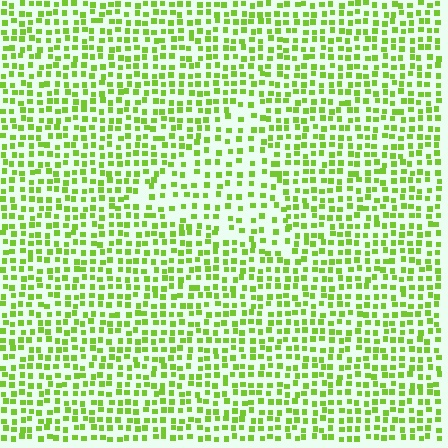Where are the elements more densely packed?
The elements are more densely packed outside the triangle boundary.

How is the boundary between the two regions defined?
The boundary is defined by a change in element density (approximately 1.6x ratio). All elements are the same color, size, and shape.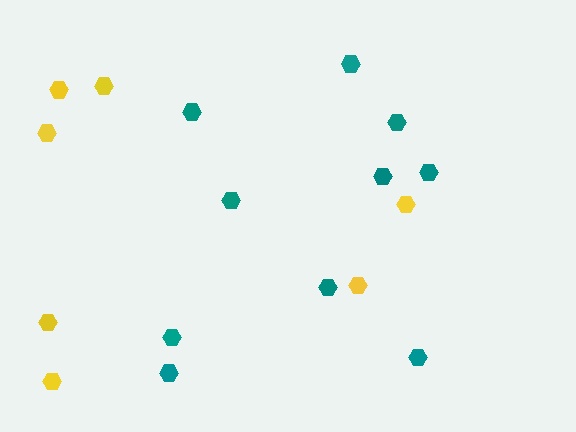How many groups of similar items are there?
There are 2 groups: one group of yellow hexagons (7) and one group of teal hexagons (10).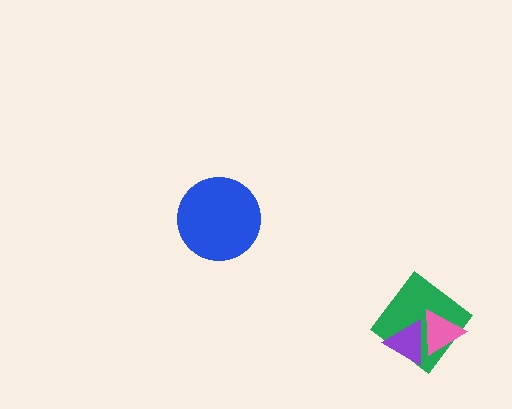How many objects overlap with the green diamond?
2 objects overlap with the green diamond.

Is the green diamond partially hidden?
Yes, it is partially covered by another shape.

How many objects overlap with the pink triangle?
2 objects overlap with the pink triangle.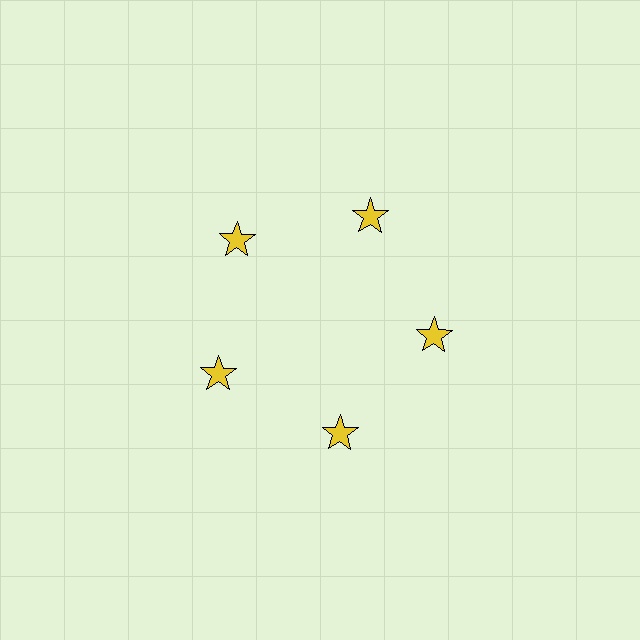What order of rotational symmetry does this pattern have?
This pattern has 5-fold rotational symmetry.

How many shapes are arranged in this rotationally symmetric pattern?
There are 5 shapes, arranged in 5 groups of 1.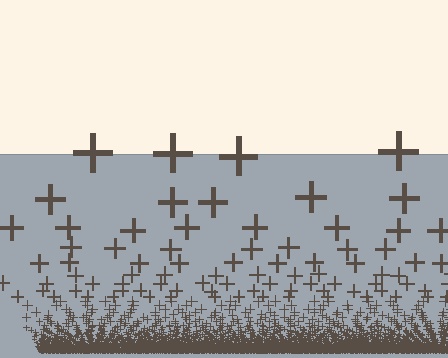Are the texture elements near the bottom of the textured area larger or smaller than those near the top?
Smaller. The gradient is inverted — elements near the bottom are smaller and denser.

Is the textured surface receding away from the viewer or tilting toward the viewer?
The surface appears to tilt toward the viewer. Texture elements get larger and sparser toward the top.